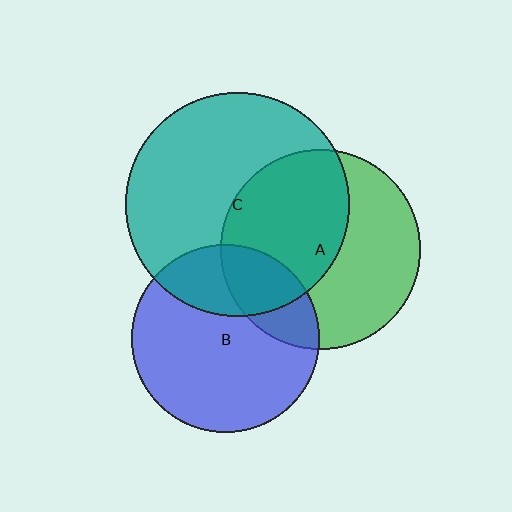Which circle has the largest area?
Circle C (teal).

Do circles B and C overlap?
Yes.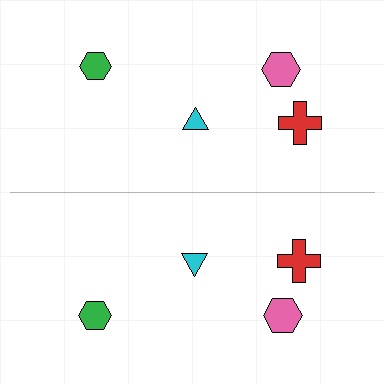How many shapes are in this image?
There are 8 shapes in this image.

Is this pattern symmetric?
Yes, this pattern has bilateral (reflection) symmetry.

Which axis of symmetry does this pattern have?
The pattern has a horizontal axis of symmetry running through the center of the image.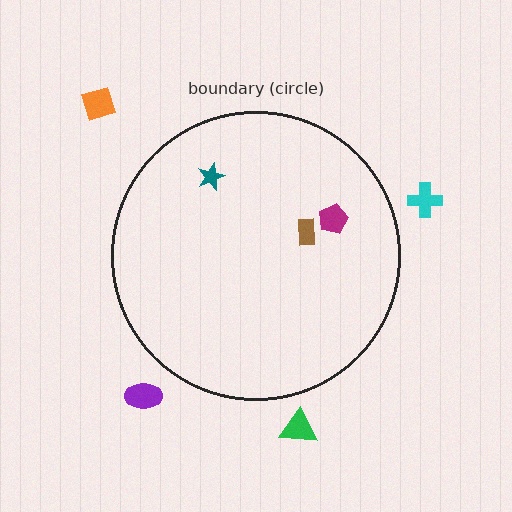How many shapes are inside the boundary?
3 inside, 4 outside.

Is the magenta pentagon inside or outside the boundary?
Inside.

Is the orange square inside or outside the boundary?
Outside.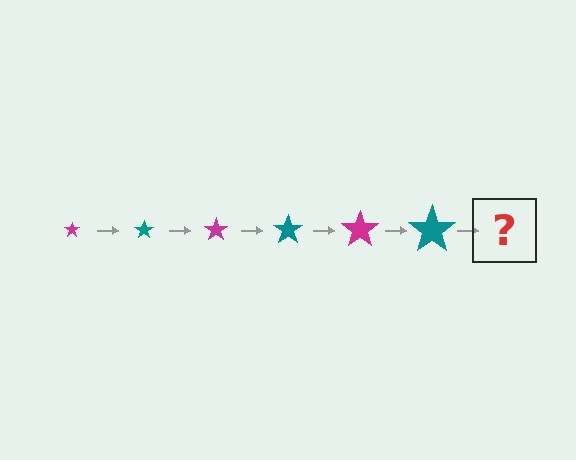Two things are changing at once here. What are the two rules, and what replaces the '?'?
The two rules are that the star grows larger each step and the color cycles through magenta and teal. The '?' should be a magenta star, larger than the previous one.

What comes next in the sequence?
The next element should be a magenta star, larger than the previous one.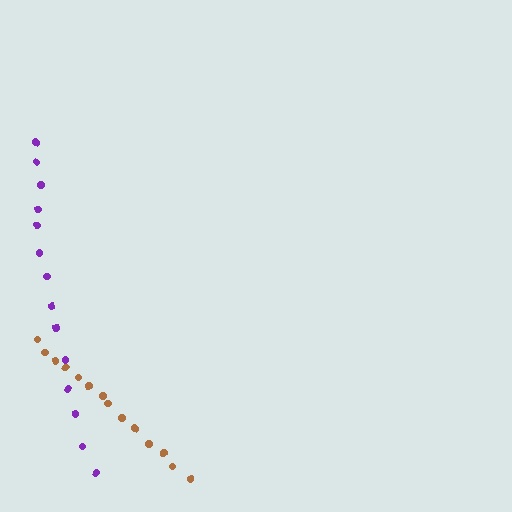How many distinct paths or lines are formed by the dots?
There are 2 distinct paths.